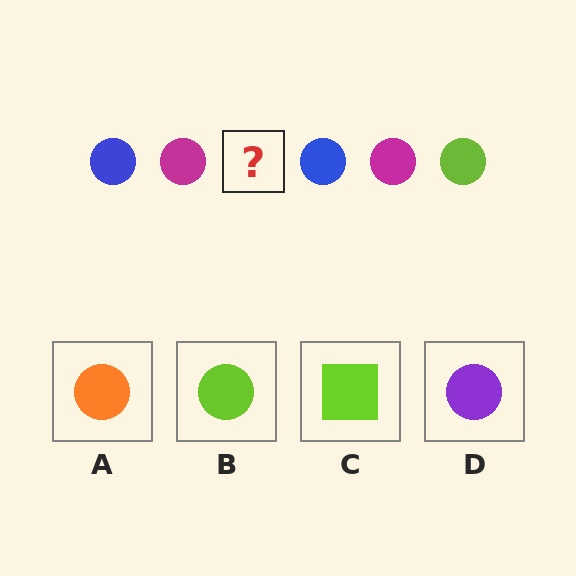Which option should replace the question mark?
Option B.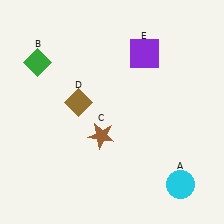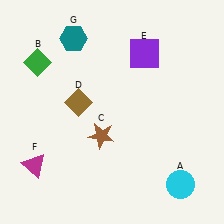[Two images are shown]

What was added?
A magenta triangle (F), a teal hexagon (G) were added in Image 2.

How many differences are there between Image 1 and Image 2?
There are 2 differences between the two images.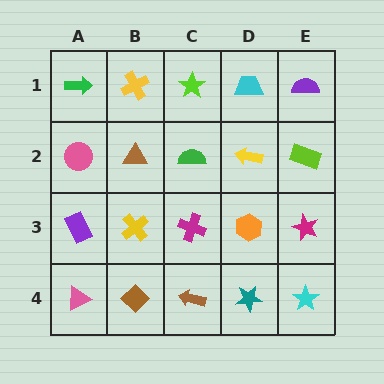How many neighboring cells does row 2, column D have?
4.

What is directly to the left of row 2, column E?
A yellow arrow.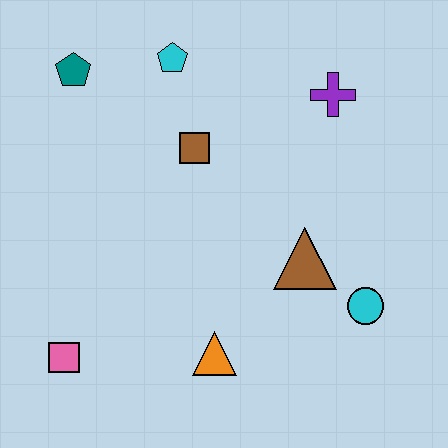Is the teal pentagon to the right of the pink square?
Yes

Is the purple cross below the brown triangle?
No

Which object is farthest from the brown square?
The pink square is farthest from the brown square.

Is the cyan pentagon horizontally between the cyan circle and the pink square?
Yes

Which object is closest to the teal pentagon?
The cyan pentagon is closest to the teal pentagon.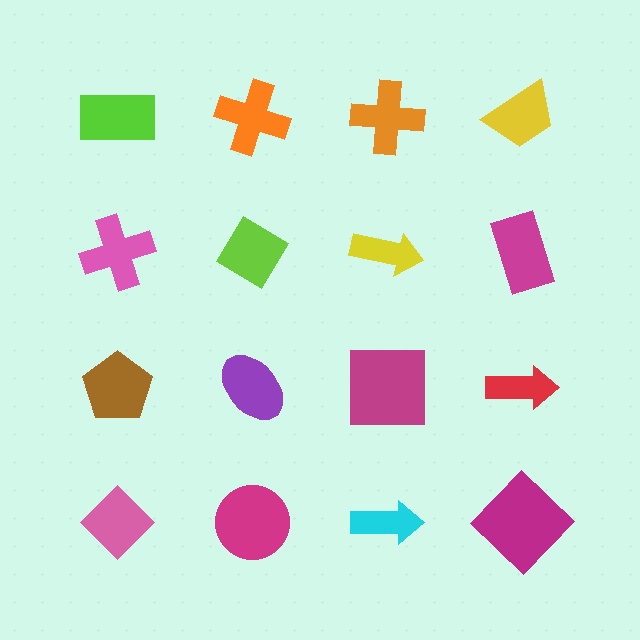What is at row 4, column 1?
A pink diamond.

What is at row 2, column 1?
A pink cross.